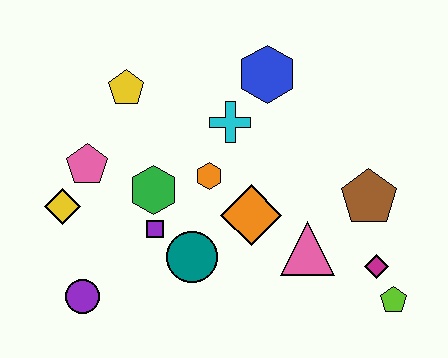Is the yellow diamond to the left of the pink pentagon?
Yes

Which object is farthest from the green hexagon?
The lime pentagon is farthest from the green hexagon.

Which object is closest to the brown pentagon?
The magenta diamond is closest to the brown pentagon.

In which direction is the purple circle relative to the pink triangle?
The purple circle is to the left of the pink triangle.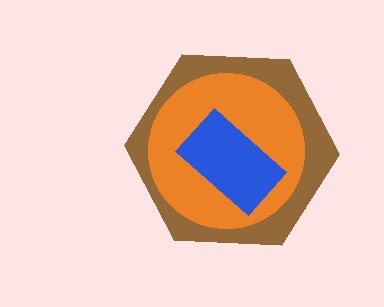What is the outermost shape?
The brown hexagon.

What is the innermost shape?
The blue rectangle.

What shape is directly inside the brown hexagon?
The orange circle.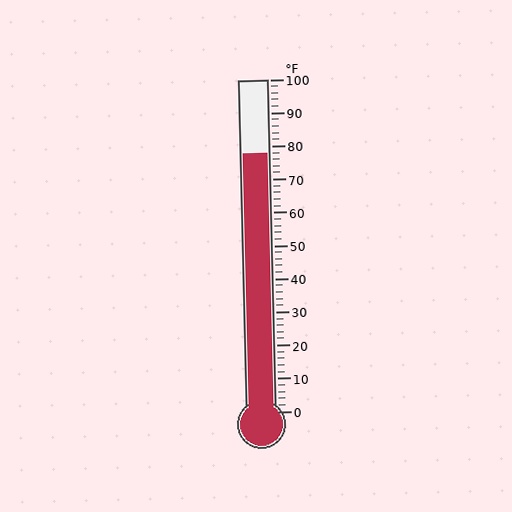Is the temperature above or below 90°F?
The temperature is below 90°F.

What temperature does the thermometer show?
The thermometer shows approximately 78°F.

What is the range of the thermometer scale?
The thermometer scale ranges from 0°F to 100°F.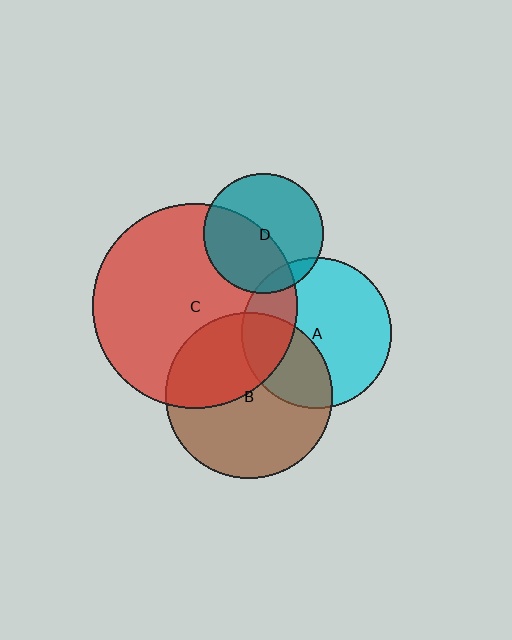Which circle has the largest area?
Circle C (red).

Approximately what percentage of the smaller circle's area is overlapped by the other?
Approximately 35%.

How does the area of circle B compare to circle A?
Approximately 1.2 times.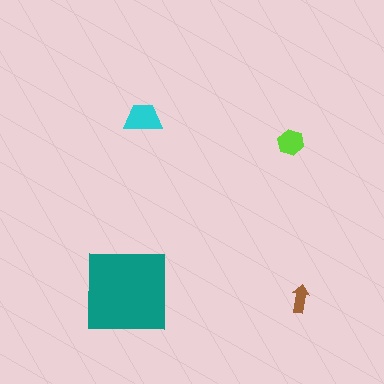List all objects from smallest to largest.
The brown arrow, the lime hexagon, the cyan trapezoid, the teal square.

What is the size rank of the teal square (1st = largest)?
1st.